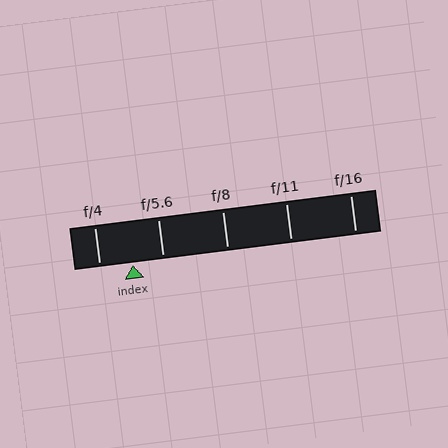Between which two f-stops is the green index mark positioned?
The index mark is between f/4 and f/5.6.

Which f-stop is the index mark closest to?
The index mark is closest to f/5.6.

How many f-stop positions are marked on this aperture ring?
There are 5 f-stop positions marked.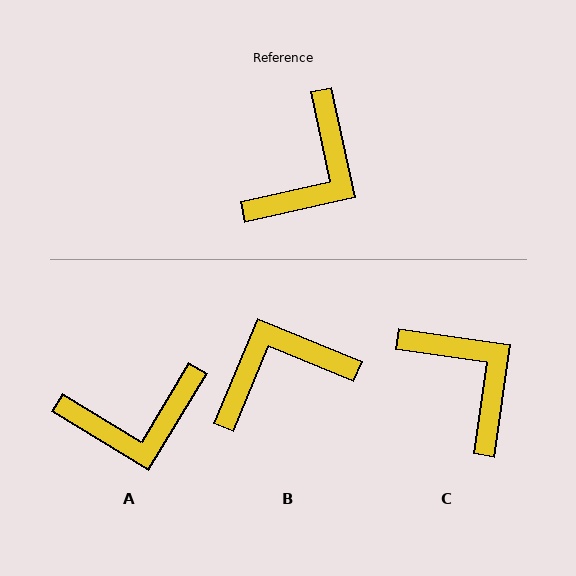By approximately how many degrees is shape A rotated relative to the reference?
Approximately 44 degrees clockwise.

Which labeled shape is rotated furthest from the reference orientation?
B, about 145 degrees away.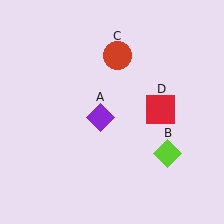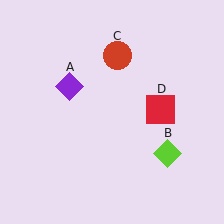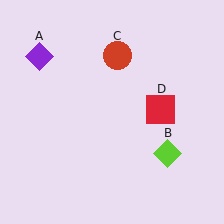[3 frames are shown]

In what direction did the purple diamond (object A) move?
The purple diamond (object A) moved up and to the left.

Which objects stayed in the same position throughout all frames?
Lime diamond (object B) and red circle (object C) and red square (object D) remained stationary.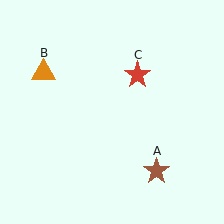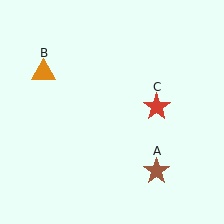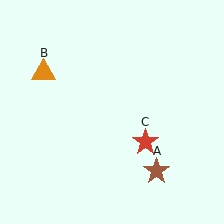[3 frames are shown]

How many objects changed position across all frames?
1 object changed position: red star (object C).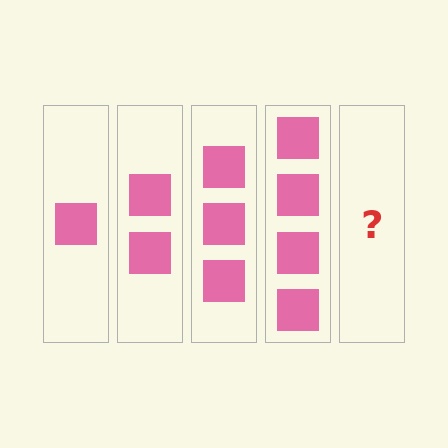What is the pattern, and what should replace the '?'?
The pattern is that each step adds one more square. The '?' should be 5 squares.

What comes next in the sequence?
The next element should be 5 squares.